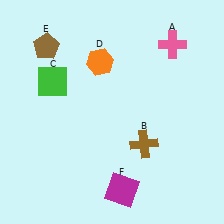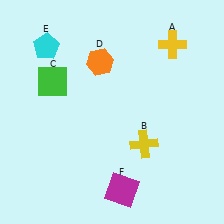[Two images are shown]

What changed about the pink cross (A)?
In Image 1, A is pink. In Image 2, it changed to yellow.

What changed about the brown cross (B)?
In Image 1, B is brown. In Image 2, it changed to yellow.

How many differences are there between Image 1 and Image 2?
There are 3 differences between the two images.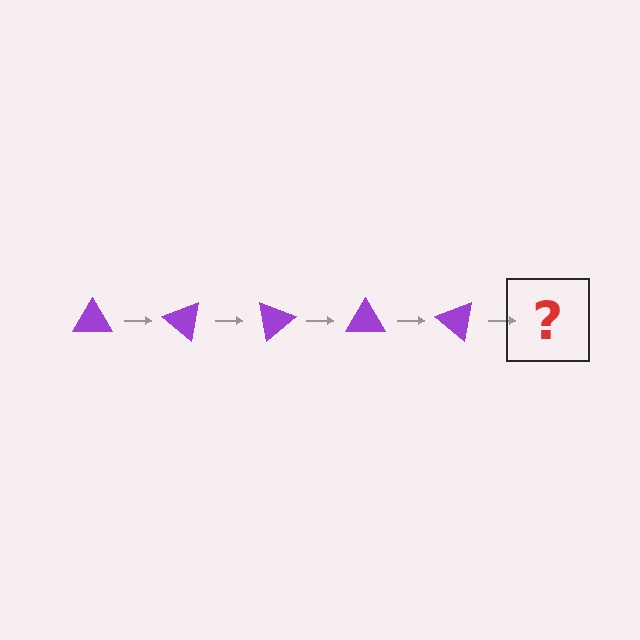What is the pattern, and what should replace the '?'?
The pattern is that the triangle rotates 40 degrees each step. The '?' should be a purple triangle rotated 200 degrees.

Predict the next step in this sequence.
The next step is a purple triangle rotated 200 degrees.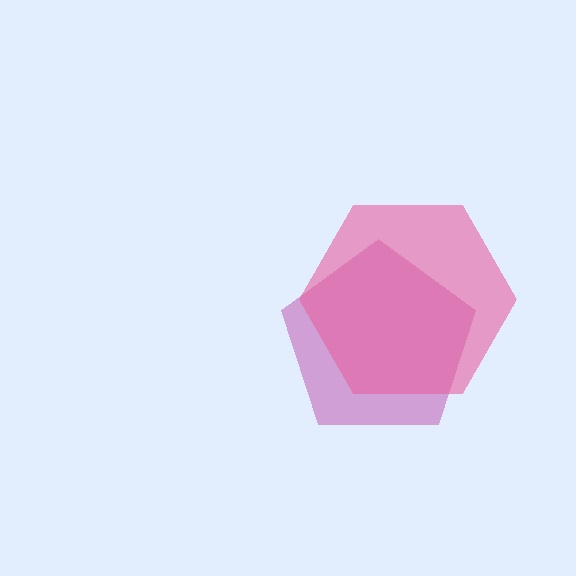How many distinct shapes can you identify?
There are 2 distinct shapes: a magenta pentagon, a pink hexagon.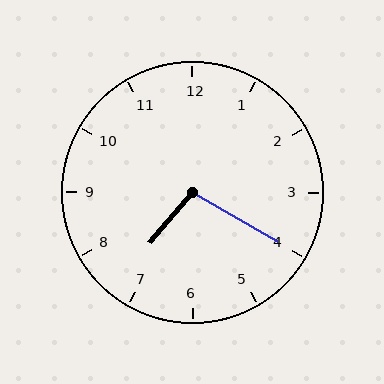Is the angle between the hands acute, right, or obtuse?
It is obtuse.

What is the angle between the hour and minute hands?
Approximately 100 degrees.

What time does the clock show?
7:20.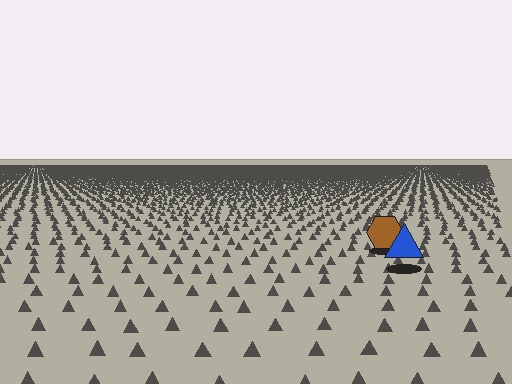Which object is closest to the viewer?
The blue triangle is closest. The texture marks near it are larger and more spread out.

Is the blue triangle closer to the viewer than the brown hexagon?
Yes. The blue triangle is closer — you can tell from the texture gradient: the ground texture is coarser near it.